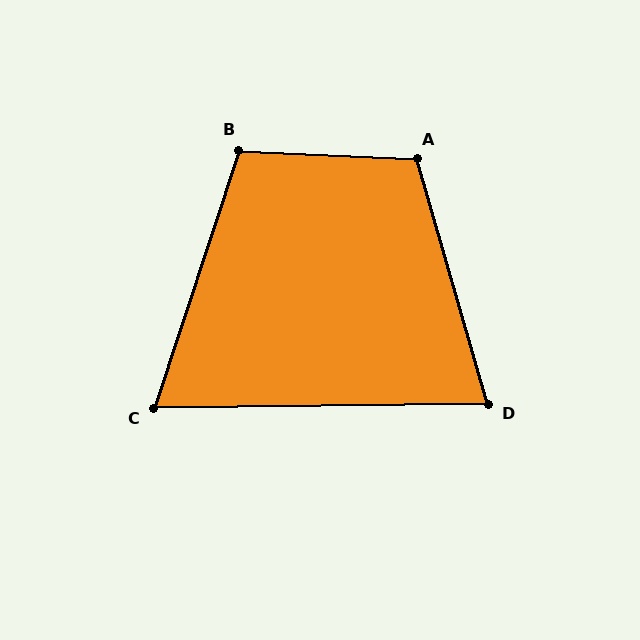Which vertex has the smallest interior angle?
C, at approximately 71 degrees.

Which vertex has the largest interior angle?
A, at approximately 109 degrees.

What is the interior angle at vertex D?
Approximately 74 degrees (acute).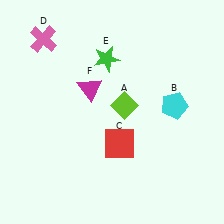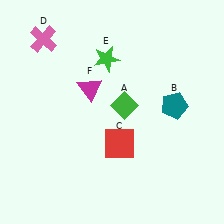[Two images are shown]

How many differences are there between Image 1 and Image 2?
There are 2 differences between the two images.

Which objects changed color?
A changed from lime to green. B changed from cyan to teal.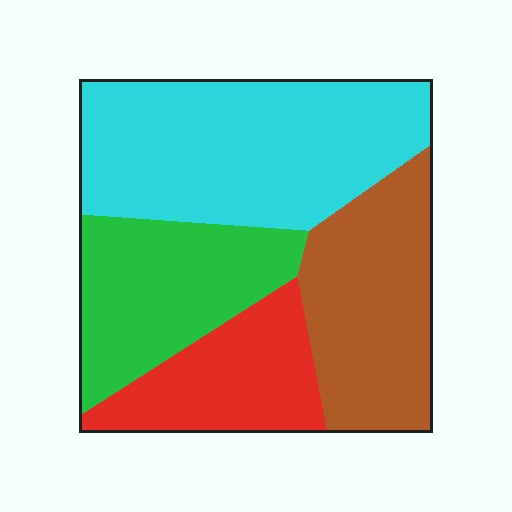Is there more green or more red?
Green.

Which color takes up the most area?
Cyan, at roughly 35%.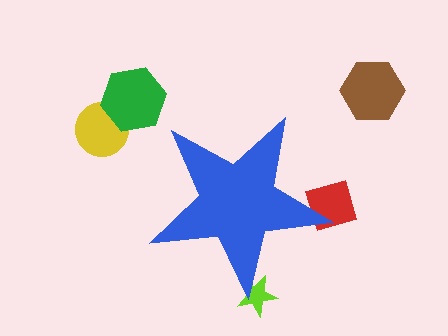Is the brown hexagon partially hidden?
No, the brown hexagon is fully visible.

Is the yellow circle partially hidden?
No, the yellow circle is fully visible.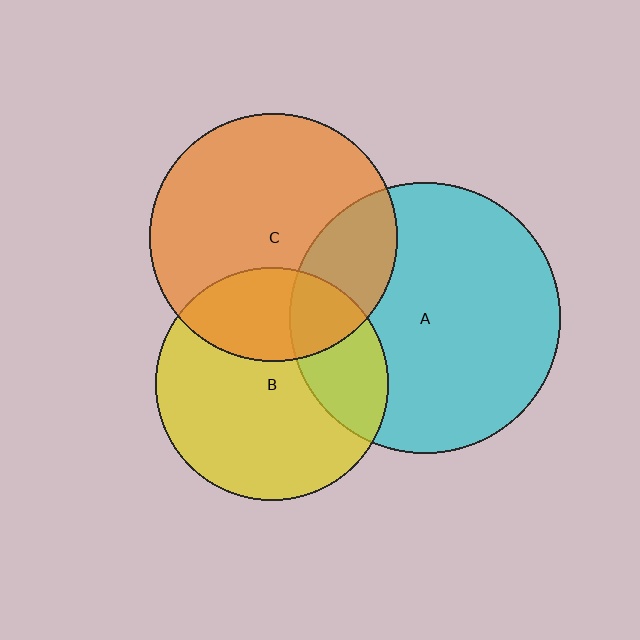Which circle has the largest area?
Circle A (cyan).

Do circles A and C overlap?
Yes.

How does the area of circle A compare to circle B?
Approximately 1.4 times.